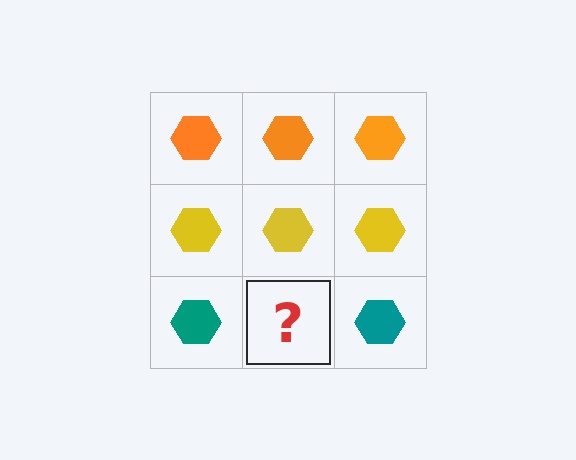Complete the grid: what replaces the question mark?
The question mark should be replaced with a teal hexagon.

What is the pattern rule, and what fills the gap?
The rule is that each row has a consistent color. The gap should be filled with a teal hexagon.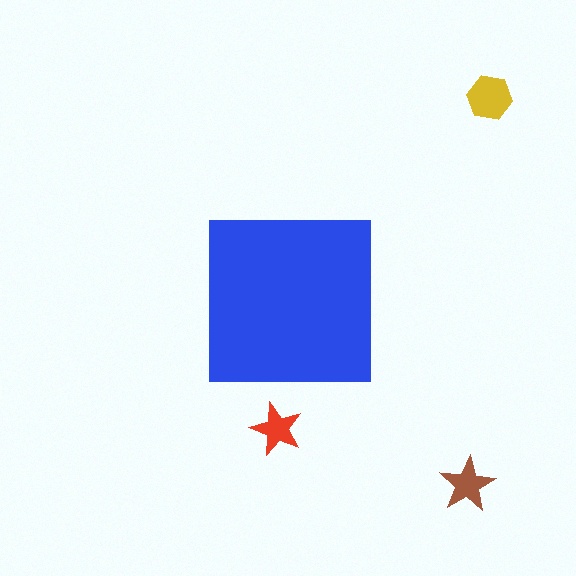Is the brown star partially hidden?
No, the brown star is fully visible.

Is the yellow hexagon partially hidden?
No, the yellow hexagon is fully visible.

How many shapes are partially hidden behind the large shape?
0 shapes are partially hidden.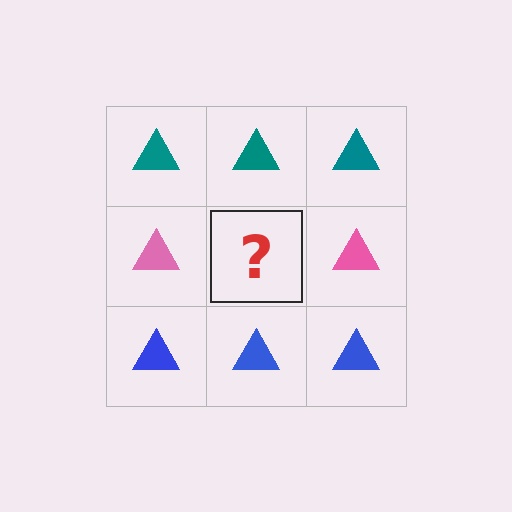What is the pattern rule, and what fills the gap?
The rule is that each row has a consistent color. The gap should be filled with a pink triangle.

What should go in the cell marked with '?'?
The missing cell should contain a pink triangle.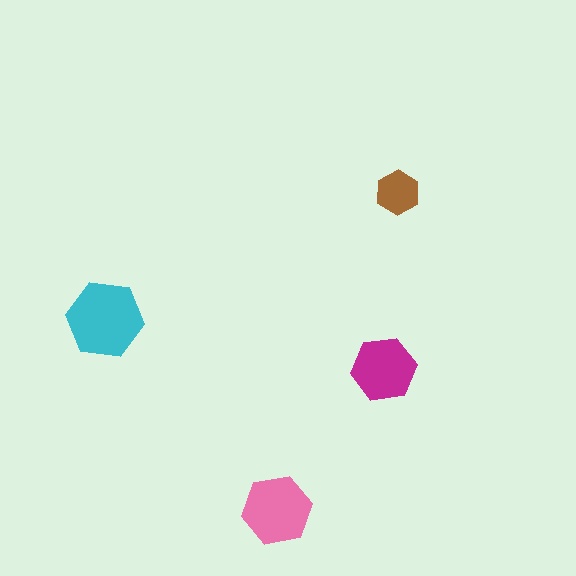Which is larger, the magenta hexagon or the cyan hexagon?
The cyan one.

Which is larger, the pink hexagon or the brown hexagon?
The pink one.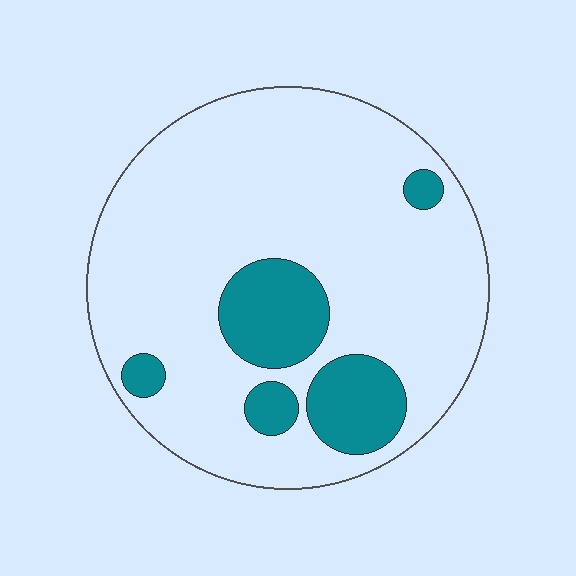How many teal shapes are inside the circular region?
5.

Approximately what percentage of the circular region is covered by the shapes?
Approximately 20%.